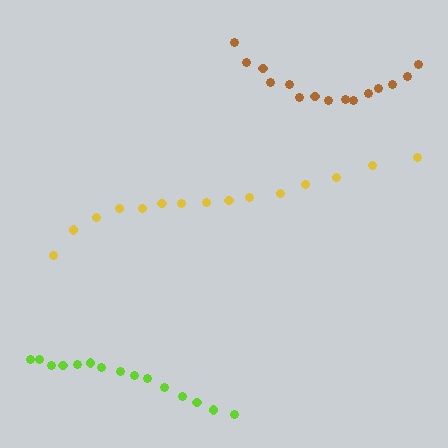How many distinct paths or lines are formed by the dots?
There are 3 distinct paths.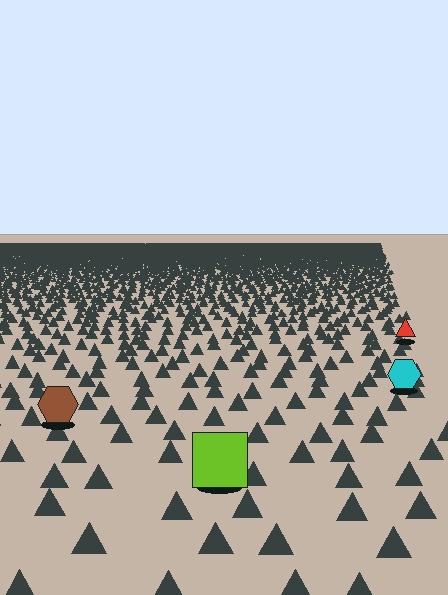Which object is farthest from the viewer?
The red triangle is farthest from the viewer. It appears smaller and the ground texture around it is denser.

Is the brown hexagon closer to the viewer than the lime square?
No. The lime square is closer — you can tell from the texture gradient: the ground texture is coarser near it.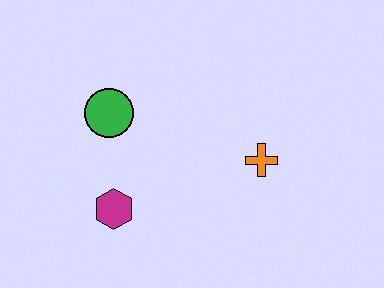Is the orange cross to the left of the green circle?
No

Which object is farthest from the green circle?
The orange cross is farthest from the green circle.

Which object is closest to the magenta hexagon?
The green circle is closest to the magenta hexagon.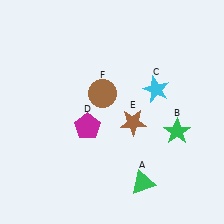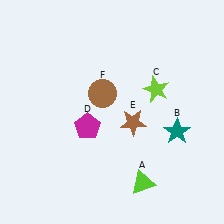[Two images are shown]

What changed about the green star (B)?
In Image 1, B is green. In Image 2, it changed to teal.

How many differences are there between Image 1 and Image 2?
There are 3 differences between the two images.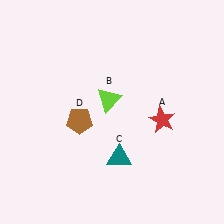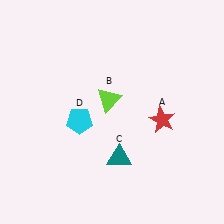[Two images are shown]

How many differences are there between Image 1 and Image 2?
There is 1 difference between the two images.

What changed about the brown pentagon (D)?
In Image 1, D is brown. In Image 2, it changed to cyan.